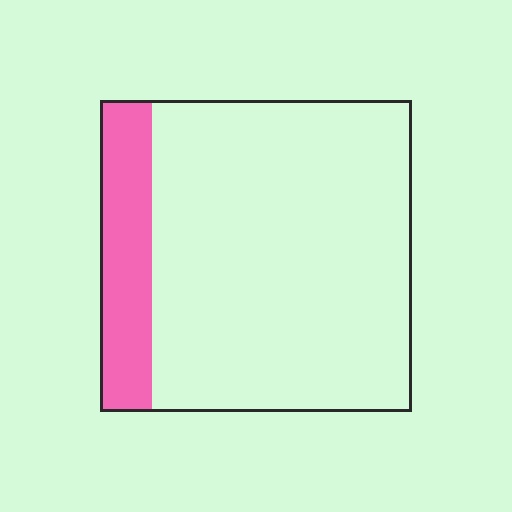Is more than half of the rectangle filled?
No.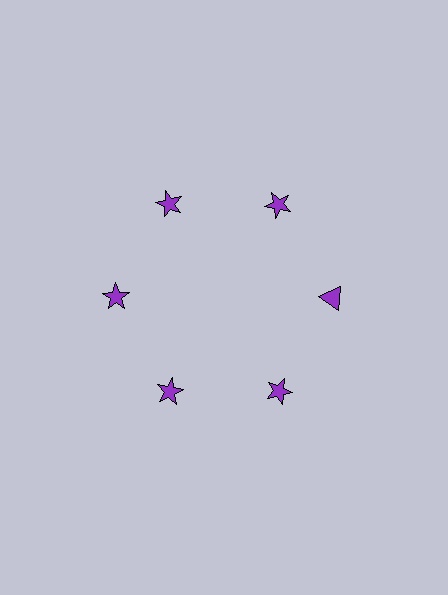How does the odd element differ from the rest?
It has a different shape: triangle instead of star.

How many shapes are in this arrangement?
There are 6 shapes arranged in a ring pattern.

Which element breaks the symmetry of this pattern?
The purple triangle at roughly the 3 o'clock position breaks the symmetry. All other shapes are purple stars.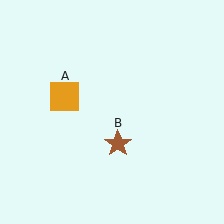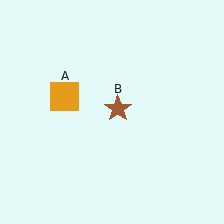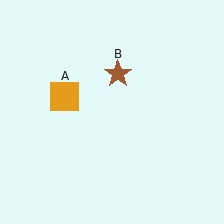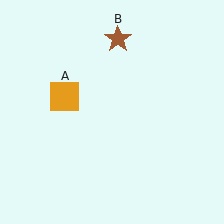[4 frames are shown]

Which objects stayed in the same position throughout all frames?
Orange square (object A) remained stationary.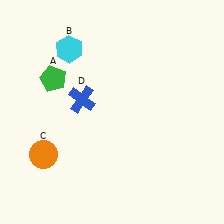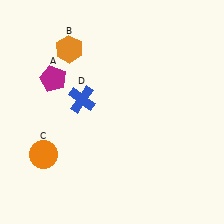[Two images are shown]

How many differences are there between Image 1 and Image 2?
There are 2 differences between the two images.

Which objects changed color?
A changed from green to magenta. B changed from cyan to orange.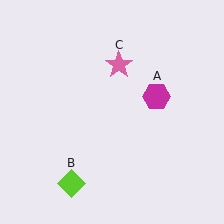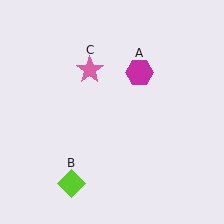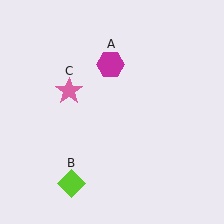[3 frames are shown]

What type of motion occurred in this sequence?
The magenta hexagon (object A), pink star (object C) rotated counterclockwise around the center of the scene.